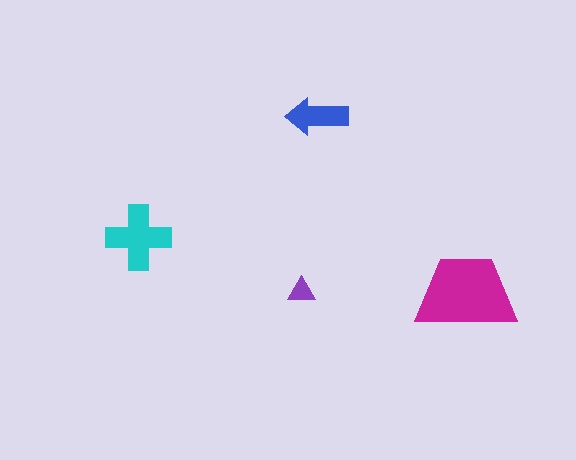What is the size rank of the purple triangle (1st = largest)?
4th.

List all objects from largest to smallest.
The magenta trapezoid, the cyan cross, the blue arrow, the purple triangle.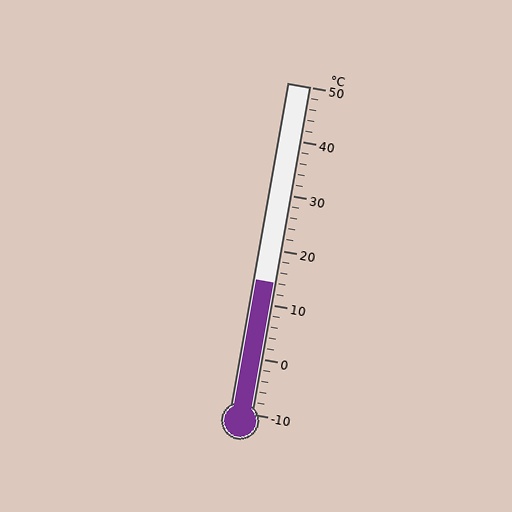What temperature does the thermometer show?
The thermometer shows approximately 14°C.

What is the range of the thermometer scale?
The thermometer scale ranges from -10°C to 50°C.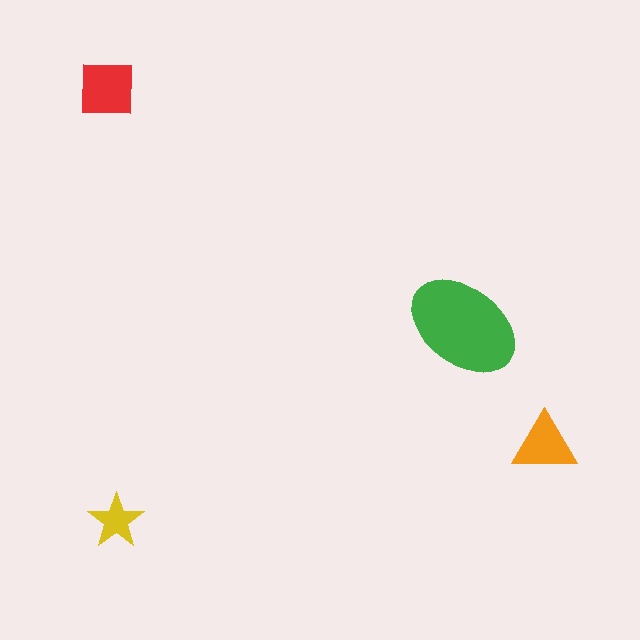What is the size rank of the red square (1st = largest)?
2nd.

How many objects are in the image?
There are 4 objects in the image.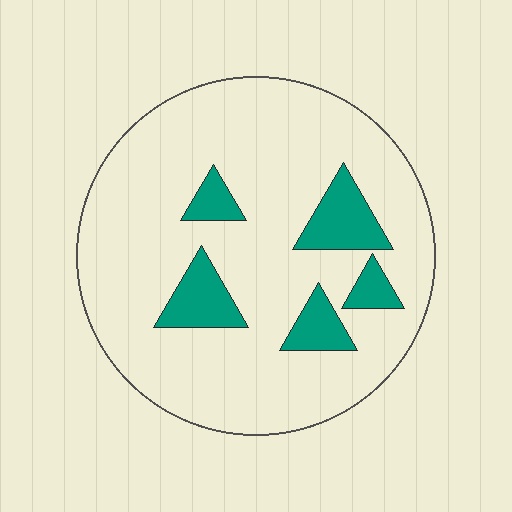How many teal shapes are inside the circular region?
5.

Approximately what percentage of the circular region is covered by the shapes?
Approximately 15%.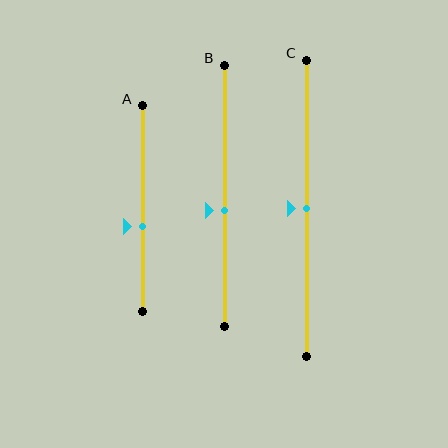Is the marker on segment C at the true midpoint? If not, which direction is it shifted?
Yes, the marker on segment C is at the true midpoint.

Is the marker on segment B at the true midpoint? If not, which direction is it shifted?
No, the marker on segment B is shifted downward by about 5% of the segment length.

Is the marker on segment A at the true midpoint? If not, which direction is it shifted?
No, the marker on segment A is shifted downward by about 8% of the segment length.